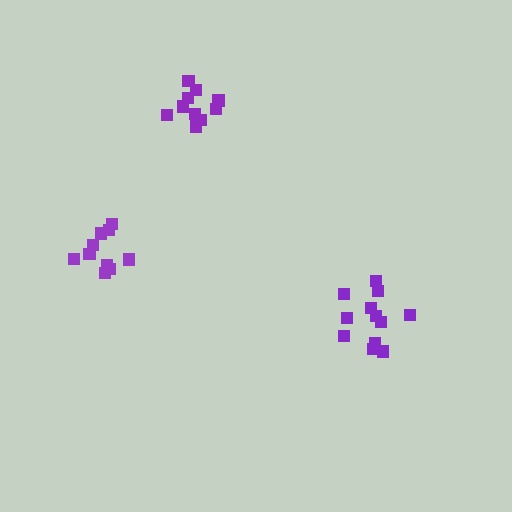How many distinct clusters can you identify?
There are 3 distinct clusters.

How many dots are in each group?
Group 1: 11 dots, Group 2: 12 dots, Group 3: 11 dots (34 total).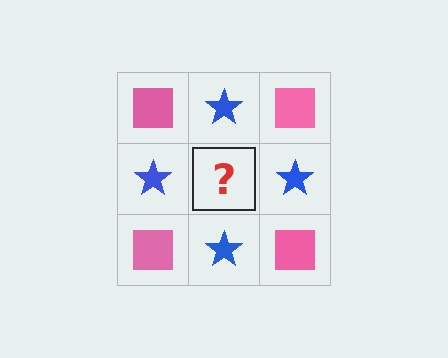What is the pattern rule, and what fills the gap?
The rule is that it alternates pink square and blue star in a checkerboard pattern. The gap should be filled with a pink square.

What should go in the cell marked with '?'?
The missing cell should contain a pink square.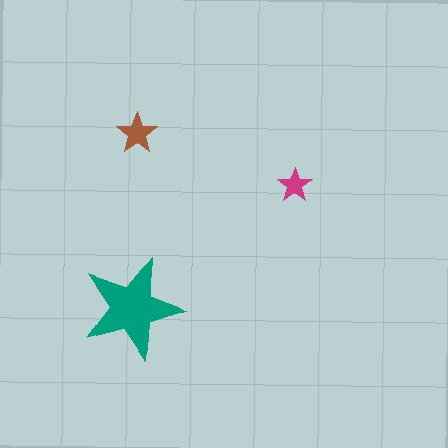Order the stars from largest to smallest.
the teal one, the brown one, the magenta one.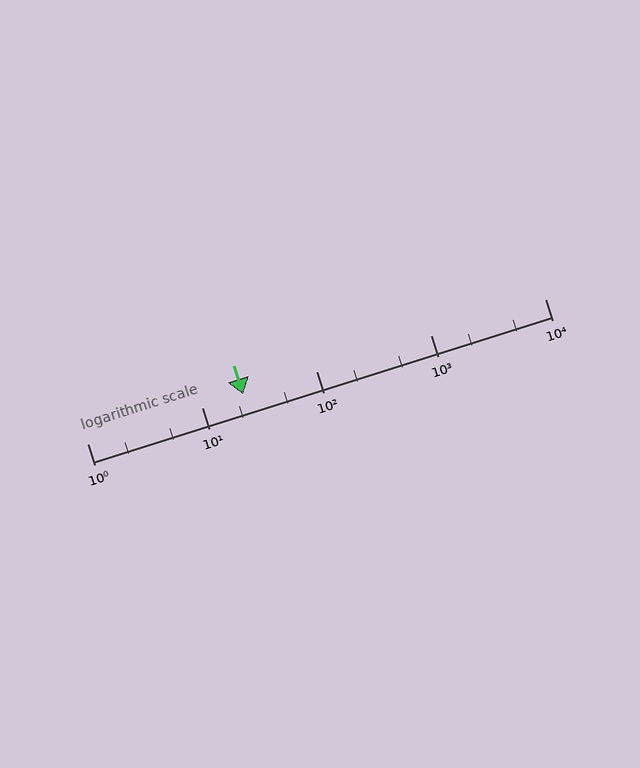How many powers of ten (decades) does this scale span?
The scale spans 4 decades, from 1 to 10000.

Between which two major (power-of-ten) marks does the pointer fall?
The pointer is between 10 and 100.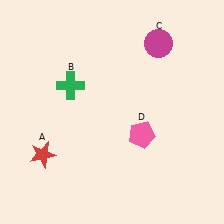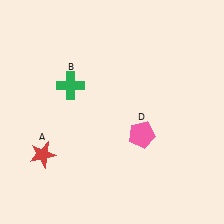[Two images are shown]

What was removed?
The magenta circle (C) was removed in Image 2.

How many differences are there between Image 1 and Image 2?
There is 1 difference between the two images.